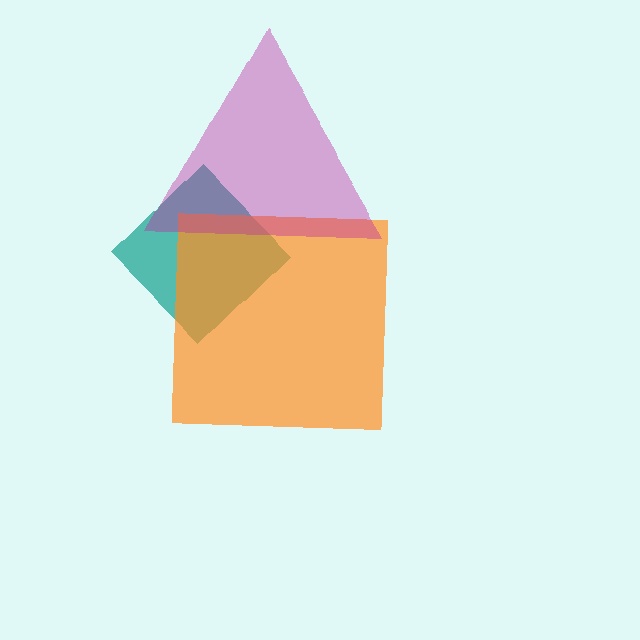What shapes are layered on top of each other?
The layered shapes are: a teal diamond, an orange square, a magenta triangle.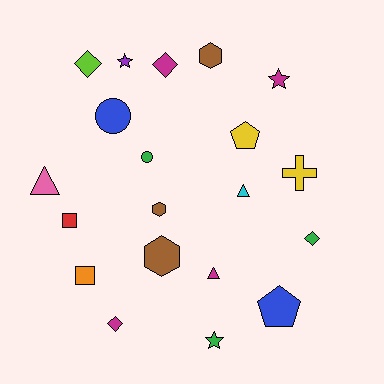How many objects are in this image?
There are 20 objects.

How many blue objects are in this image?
There are 2 blue objects.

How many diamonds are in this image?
There are 4 diamonds.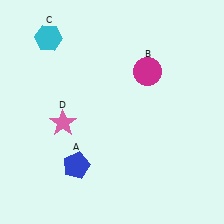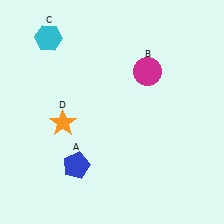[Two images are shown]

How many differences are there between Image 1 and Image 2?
There is 1 difference between the two images.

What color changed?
The star (D) changed from pink in Image 1 to orange in Image 2.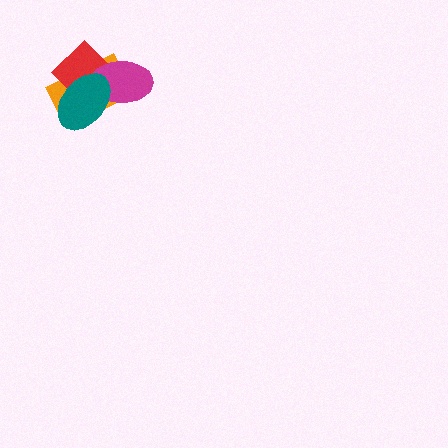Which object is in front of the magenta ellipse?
The teal ellipse is in front of the magenta ellipse.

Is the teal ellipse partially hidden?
No, no other shape covers it.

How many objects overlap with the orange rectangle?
3 objects overlap with the orange rectangle.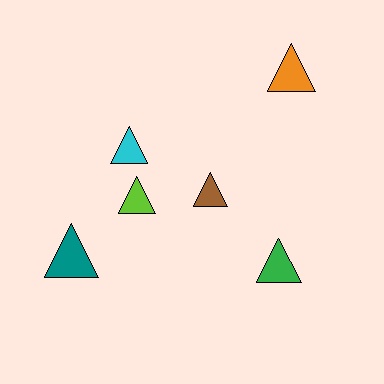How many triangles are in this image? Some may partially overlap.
There are 6 triangles.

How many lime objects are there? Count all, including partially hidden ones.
There is 1 lime object.